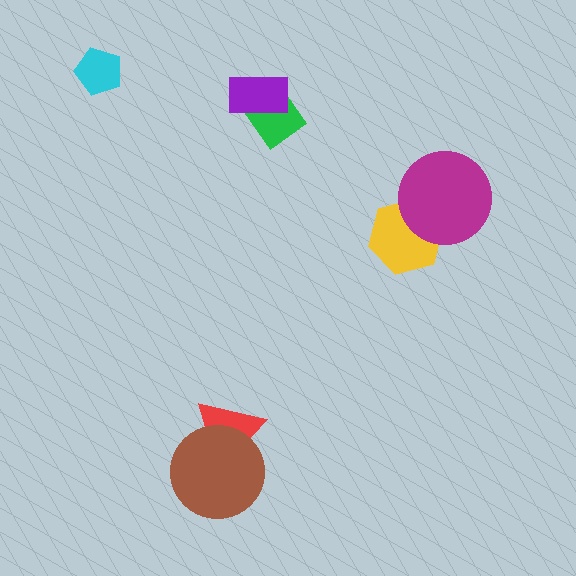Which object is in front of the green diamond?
The purple rectangle is in front of the green diamond.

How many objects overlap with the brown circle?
1 object overlaps with the brown circle.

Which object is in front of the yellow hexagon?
The magenta circle is in front of the yellow hexagon.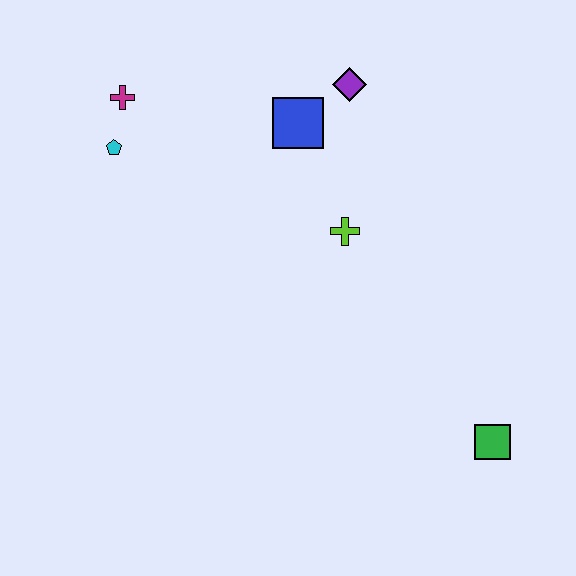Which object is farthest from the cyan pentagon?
The green square is farthest from the cyan pentagon.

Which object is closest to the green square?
The lime cross is closest to the green square.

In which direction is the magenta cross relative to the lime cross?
The magenta cross is to the left of the lime cross.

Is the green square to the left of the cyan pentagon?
No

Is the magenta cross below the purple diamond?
Yes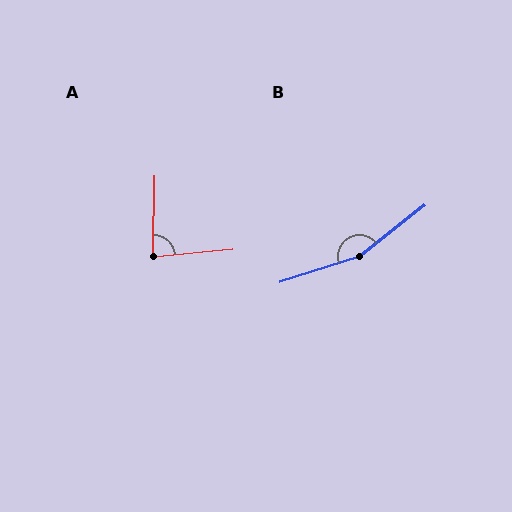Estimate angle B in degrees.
Approximately 159 degrees.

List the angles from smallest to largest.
A (83°), B (159°).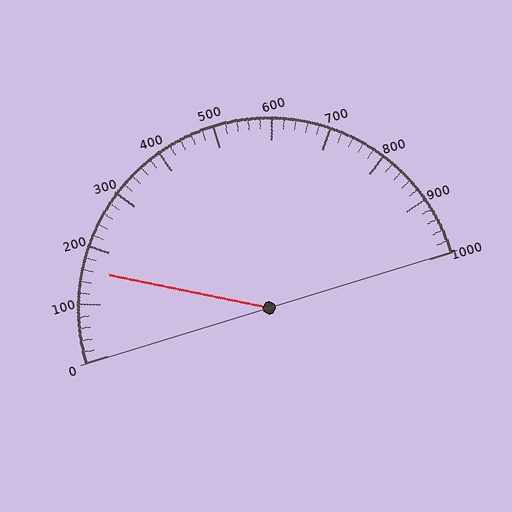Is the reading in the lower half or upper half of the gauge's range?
The reading is in the lower half of the range (0 to 1000).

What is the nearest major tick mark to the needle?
The nearest major tick mark is 200.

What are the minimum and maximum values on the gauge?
The gauge ranges from 0 to 1000.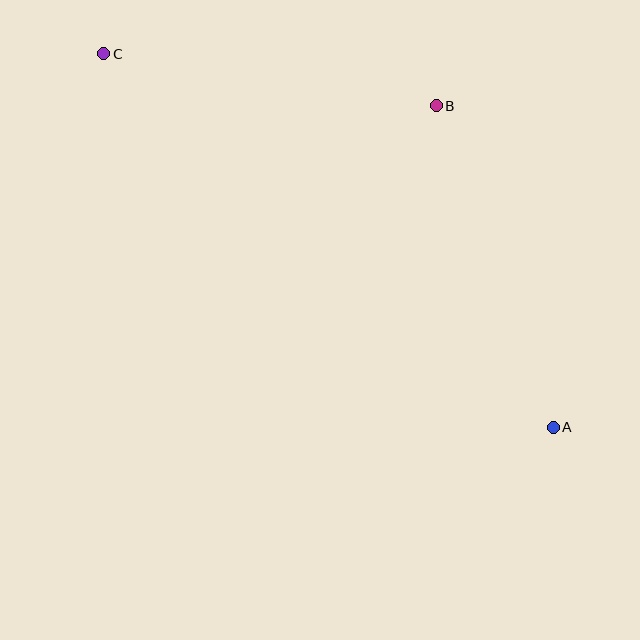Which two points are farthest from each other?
Points A and C are farthest from each other.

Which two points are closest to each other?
Points B and C are closest to each other.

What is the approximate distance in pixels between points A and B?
The distance between A and B is approximately 342 pixels.